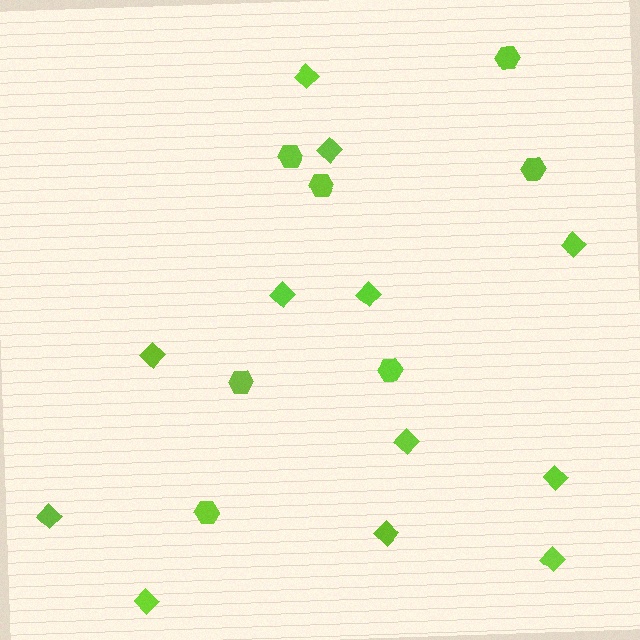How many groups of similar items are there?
There are 2 groups: one group of diamonds (12) and one group of hexagons (7).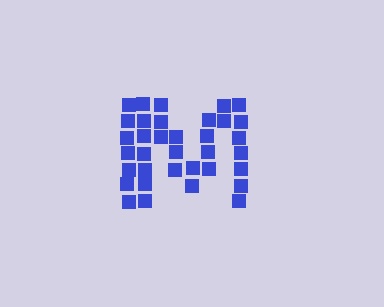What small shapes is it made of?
It is made of small squares.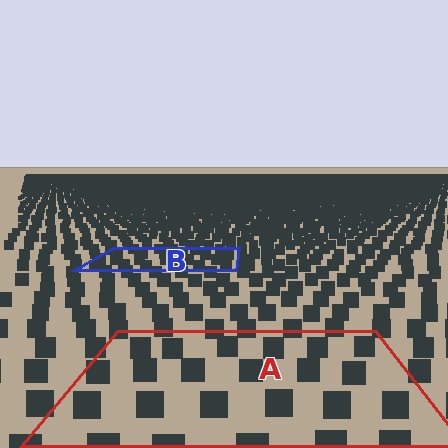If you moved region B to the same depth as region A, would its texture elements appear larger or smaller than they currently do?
They would appear larger. At a closer depth, the same texture elements are projected at a bigger on-screen size.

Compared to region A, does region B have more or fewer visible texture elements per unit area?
Region B has more texture elements per unit area — they are packed more densely because it is farther away.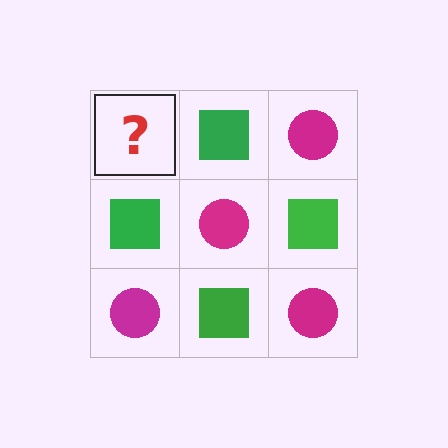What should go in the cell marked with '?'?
The missing cell should contain a magenta circle.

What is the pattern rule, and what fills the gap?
The rule is that it alternates magenta circle and green square in a checkerboard pattern. The gap should be filled with a magenta circle.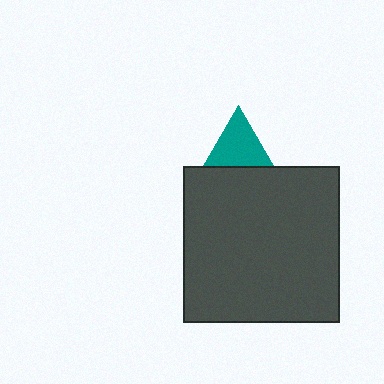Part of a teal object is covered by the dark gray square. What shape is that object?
It is a triangle.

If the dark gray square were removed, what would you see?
You would see the complete teal triangle.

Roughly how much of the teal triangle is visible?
A small part of it is visible (roughly 40%).